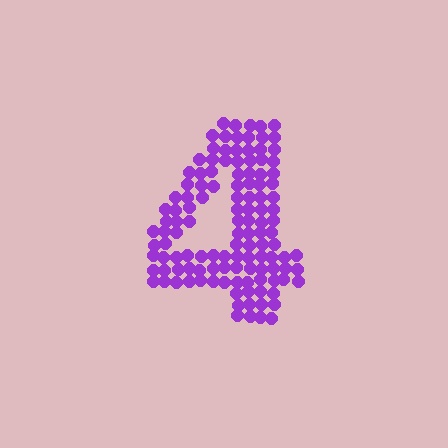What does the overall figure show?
The overall figure shows the digit 4.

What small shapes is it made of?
It is made of small circles.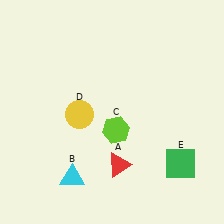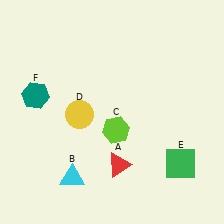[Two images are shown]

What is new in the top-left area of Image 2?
A teal hexagon (F) was added in the top-left area of Image 2.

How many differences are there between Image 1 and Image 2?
There is 1 difference between the two images.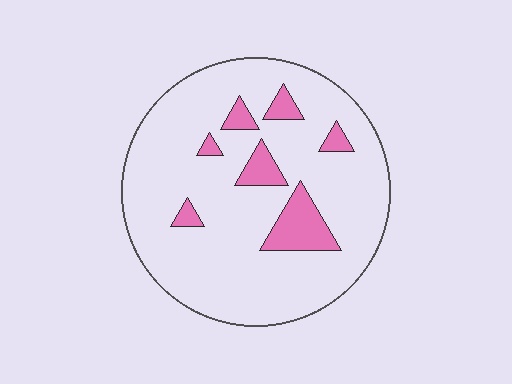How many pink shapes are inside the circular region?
7.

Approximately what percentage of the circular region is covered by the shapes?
Approximately 15%.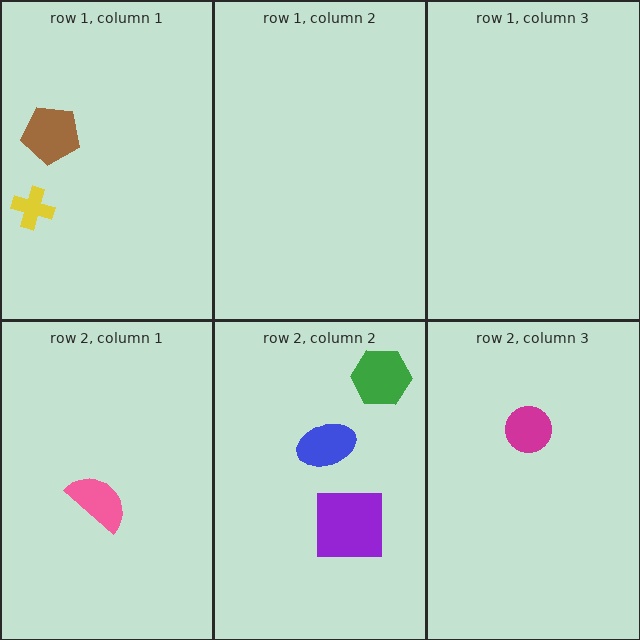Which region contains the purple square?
The row 2, column 2 region.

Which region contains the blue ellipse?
The row 2, column 2 region.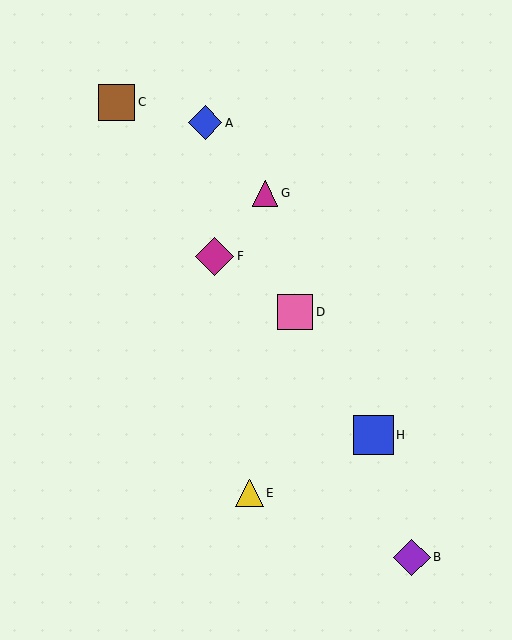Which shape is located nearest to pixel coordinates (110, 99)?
The brown square (labeled C) at (116, 102) is nearest to that location.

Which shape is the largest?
The blue square (labeled H) is the largest.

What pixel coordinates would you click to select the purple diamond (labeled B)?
Click at (412, 557) to select the purple diamond B.